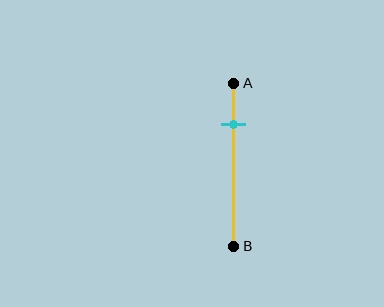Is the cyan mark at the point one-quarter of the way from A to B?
Yes, the mark is approximately at the one-quarter point.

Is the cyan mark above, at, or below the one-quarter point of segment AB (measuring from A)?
The cyan mark is approximately at the one-quarter point of segment AB.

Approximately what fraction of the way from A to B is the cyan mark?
The cyan mark is approximately 25% of the way from A to B.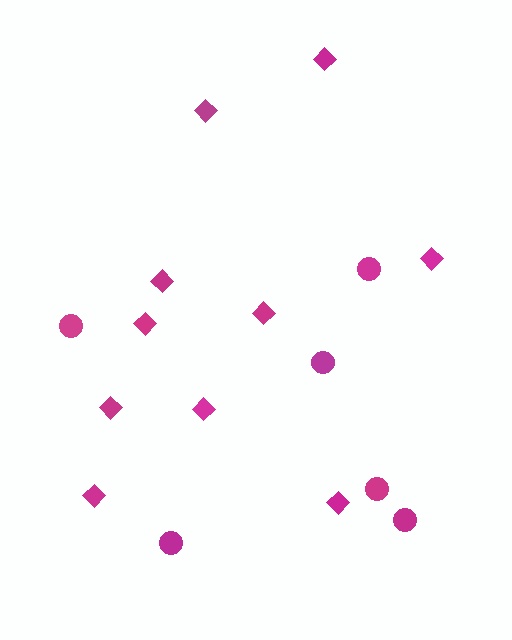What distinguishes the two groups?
There are 2 groups: one group of circles (6) and one group of diamonds (10).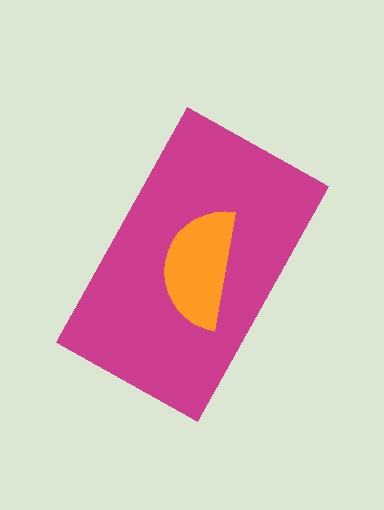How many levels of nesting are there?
2.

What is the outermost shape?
The magenta rectangle.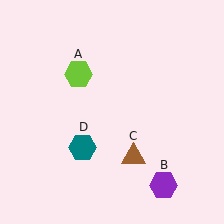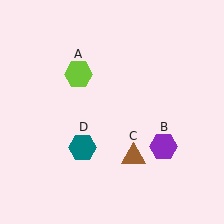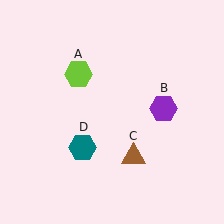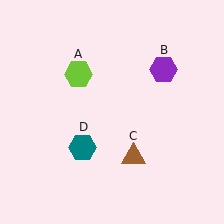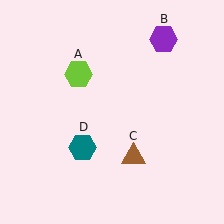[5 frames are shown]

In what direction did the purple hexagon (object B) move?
The purple hexagon (object B) moved up.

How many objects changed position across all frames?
1 object changed position: purple hexagon (object B).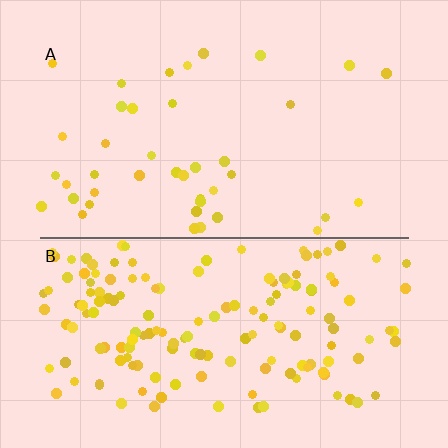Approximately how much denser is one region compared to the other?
Approximately 4.0× — region B over region A.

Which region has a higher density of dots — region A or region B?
B (the bottom).